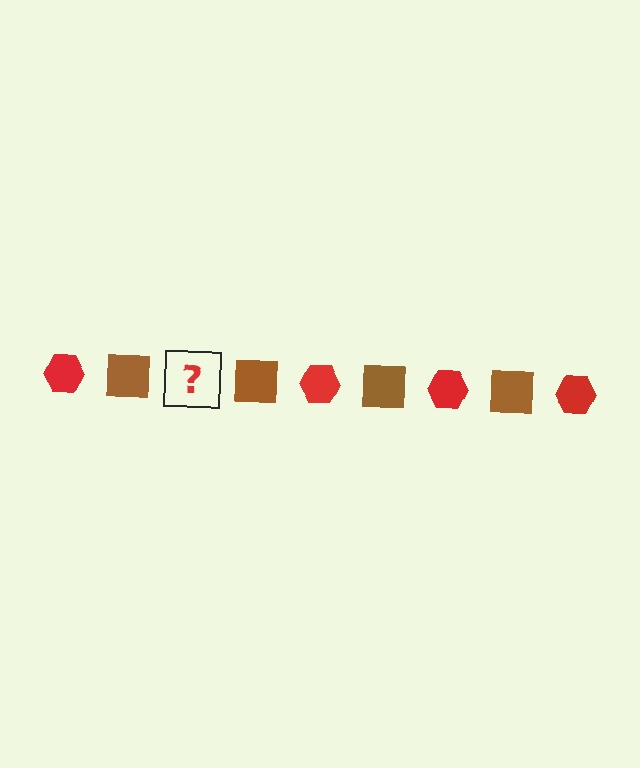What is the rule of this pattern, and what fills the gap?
The rule is that the pattern alternates between red hexagon and brown square. The gap should be filled with a red hexagon.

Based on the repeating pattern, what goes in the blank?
The blank should be a red hexagon.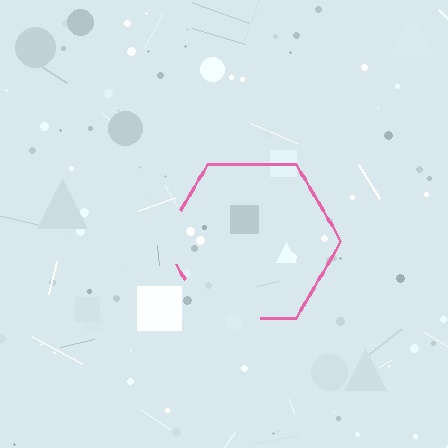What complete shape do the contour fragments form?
The contour fragments form a hexagon.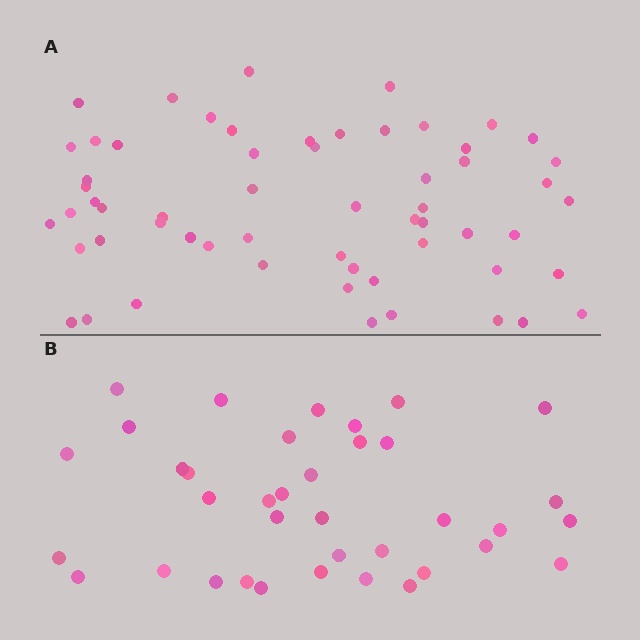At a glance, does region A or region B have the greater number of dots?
Region A (the top region) has more dots.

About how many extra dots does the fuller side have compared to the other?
Region A has approximately 20 more dots than region B.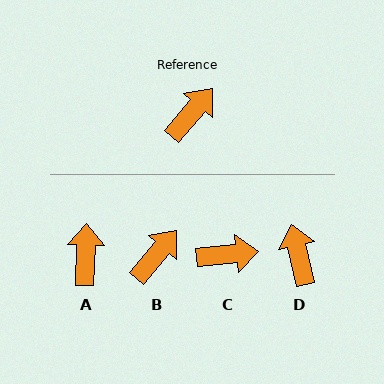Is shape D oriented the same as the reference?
No, it is off by about 54 degrees.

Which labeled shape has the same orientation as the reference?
B.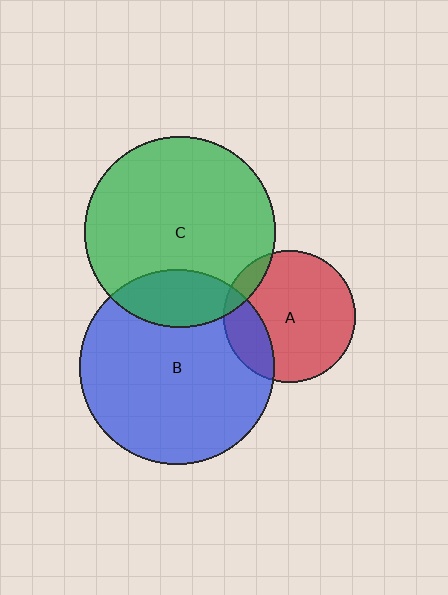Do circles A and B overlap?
Yes.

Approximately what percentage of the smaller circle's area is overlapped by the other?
Approximately 20%.